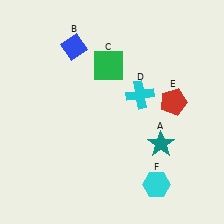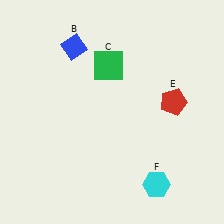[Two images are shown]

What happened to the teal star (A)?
The teal star (A) was removed in Image 2. It was in the bottom-right area of Image 1.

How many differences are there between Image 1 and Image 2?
There are 2 differences between the two images.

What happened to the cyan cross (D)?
The cyan cross (D) was removed in Image 2. It was in the top-right area of Image 1.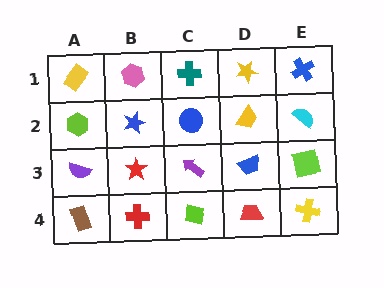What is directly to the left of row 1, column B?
A yellow rectangle.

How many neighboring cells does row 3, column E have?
3.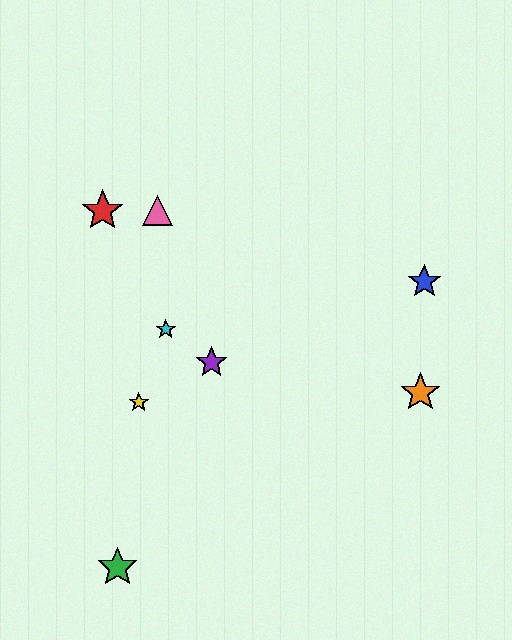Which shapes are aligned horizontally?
The red star, the pink triangle are aligned horizontally.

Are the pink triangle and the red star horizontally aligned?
Yes, both are at y≈211.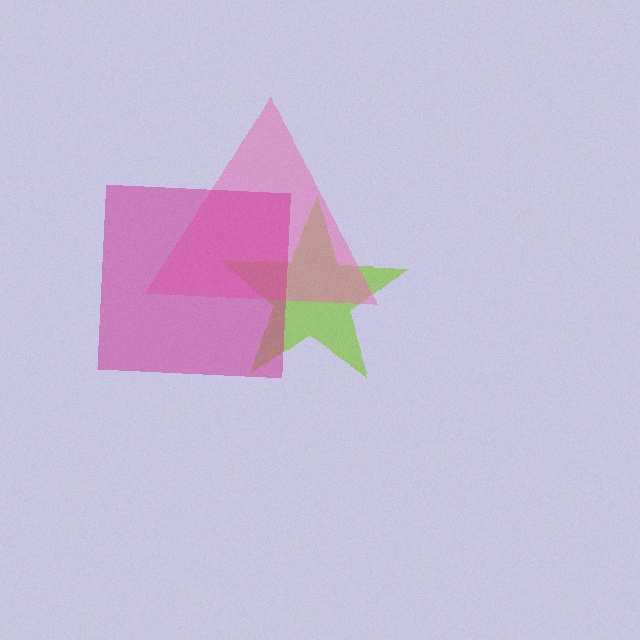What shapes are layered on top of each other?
The layered shapes are: a lime star, a pink triangle, a magenta square.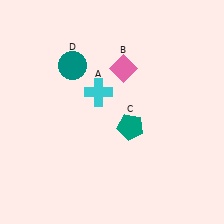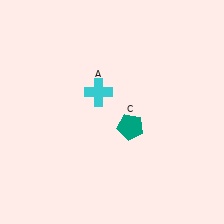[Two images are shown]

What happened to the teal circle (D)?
The teal circle (D) was removed in Image 2. It was in the top-left area of Image 1.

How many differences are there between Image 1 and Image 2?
There are 2 differences between the two images.